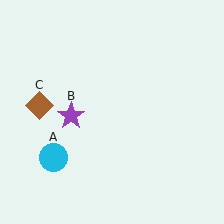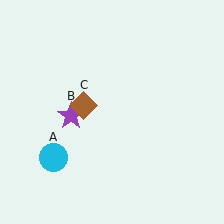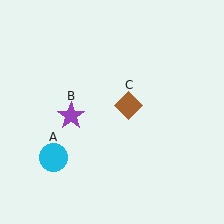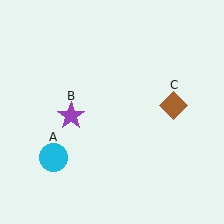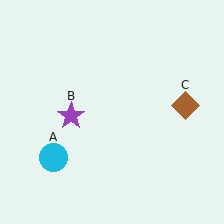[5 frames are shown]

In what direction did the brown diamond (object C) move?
The brown diamond (object C) moved right.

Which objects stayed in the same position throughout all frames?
Cyan circle (object A) and purple star (object B) remained stationary.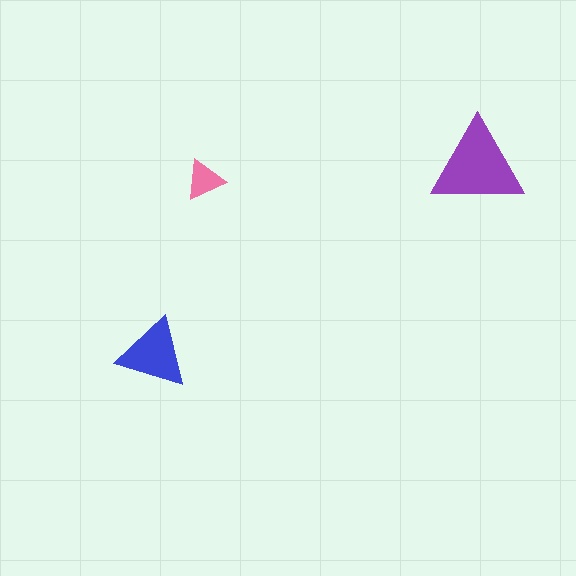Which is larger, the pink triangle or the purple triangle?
The purple one.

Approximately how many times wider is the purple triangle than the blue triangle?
About 1.5 times wider.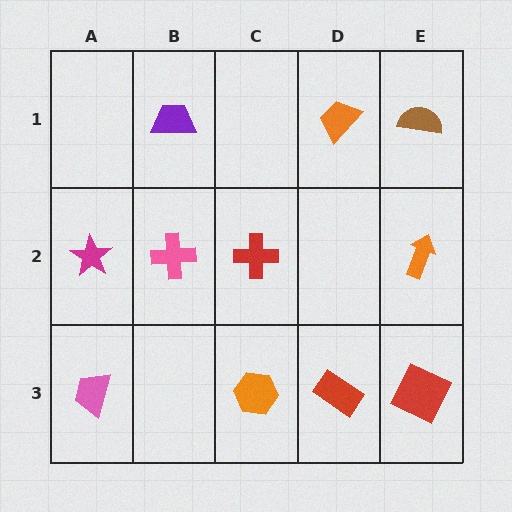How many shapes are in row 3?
4 shapes.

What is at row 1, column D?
An orange trapezoid.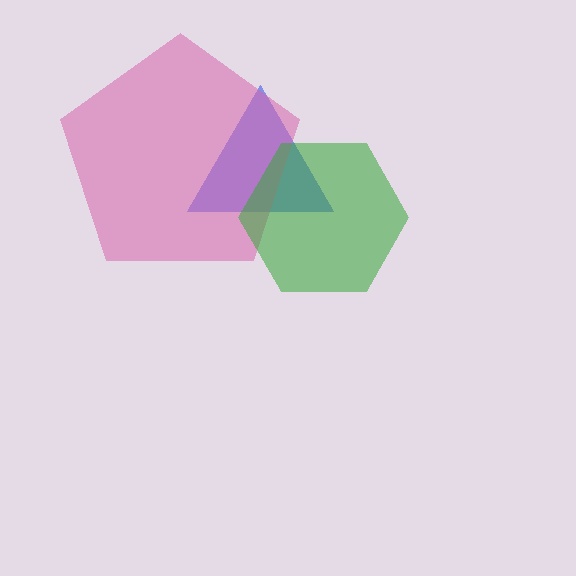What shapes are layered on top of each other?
The layered shapes are: a blue triangle, a pink pentagon, a green hexagon.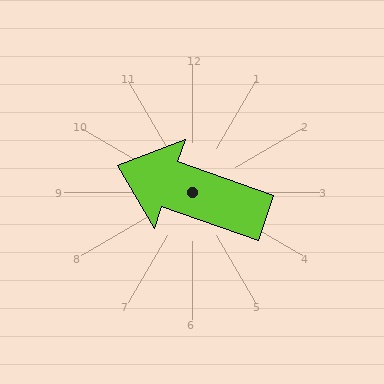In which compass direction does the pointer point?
West.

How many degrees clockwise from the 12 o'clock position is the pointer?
Approximately 289 degrees.